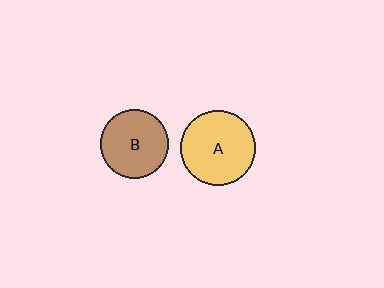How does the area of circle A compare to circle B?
Approximately 1.2 times.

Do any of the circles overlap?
No, none of the circles overlap.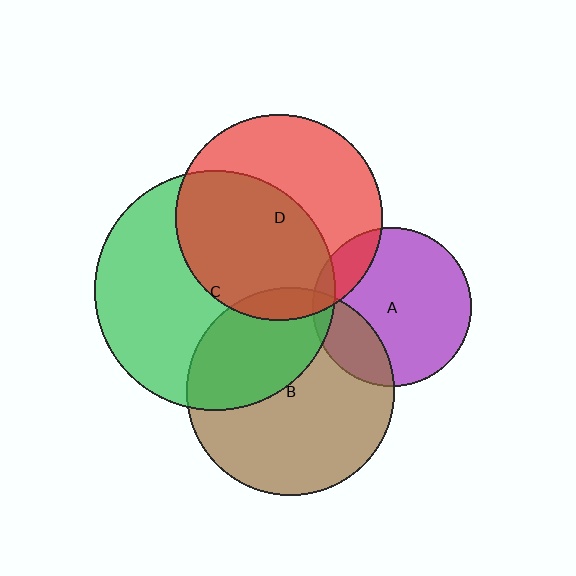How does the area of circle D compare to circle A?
Approximately 1.7 times.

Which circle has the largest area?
Circle C (green).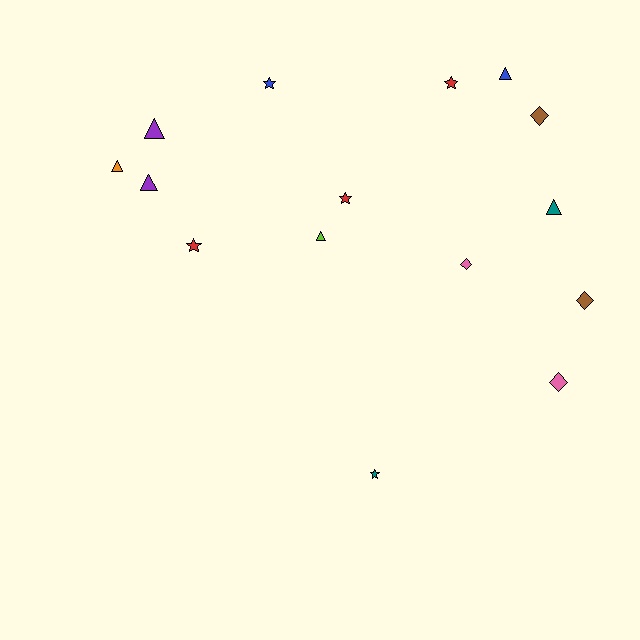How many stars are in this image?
There are 5 stars.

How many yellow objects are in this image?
There are no yellow objects.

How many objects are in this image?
There are 15 objects.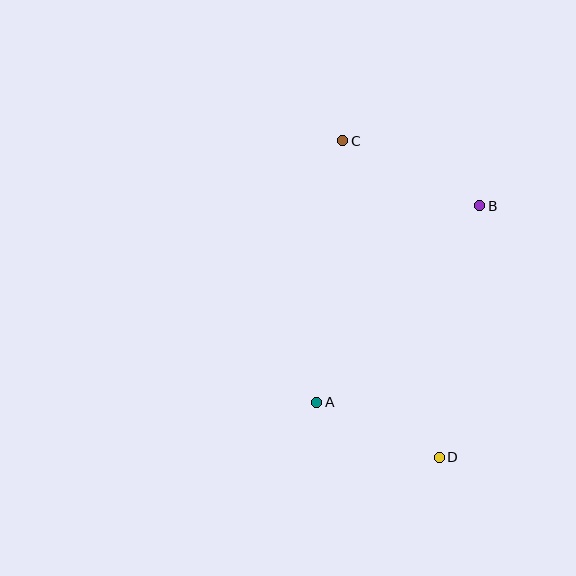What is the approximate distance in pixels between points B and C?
The distance between B and C is approximately 152 pixels.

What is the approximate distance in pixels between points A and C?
The distance between A and C is approximately 262 pixels.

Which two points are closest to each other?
Points A and D are closest to each other.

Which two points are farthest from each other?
Points C and D are farthest from each other.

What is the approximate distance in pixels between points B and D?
The distance between B and D is approximately 255 pixels.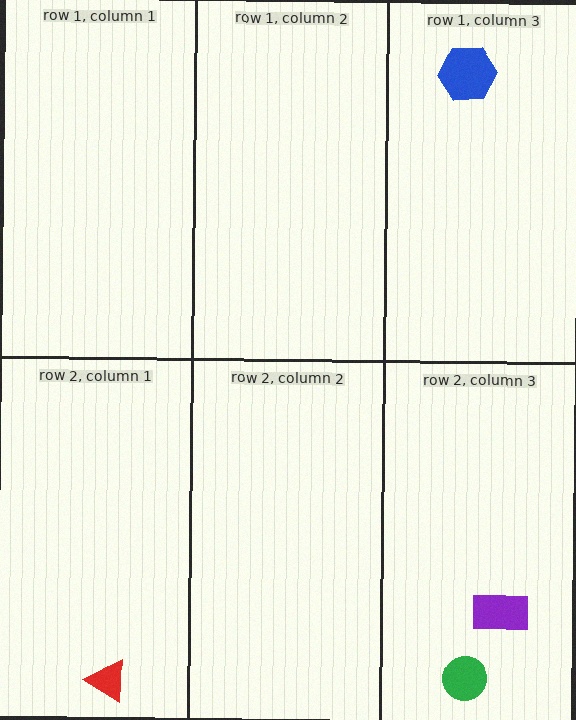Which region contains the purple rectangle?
The row 2, column 3 region.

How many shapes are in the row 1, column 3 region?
1.